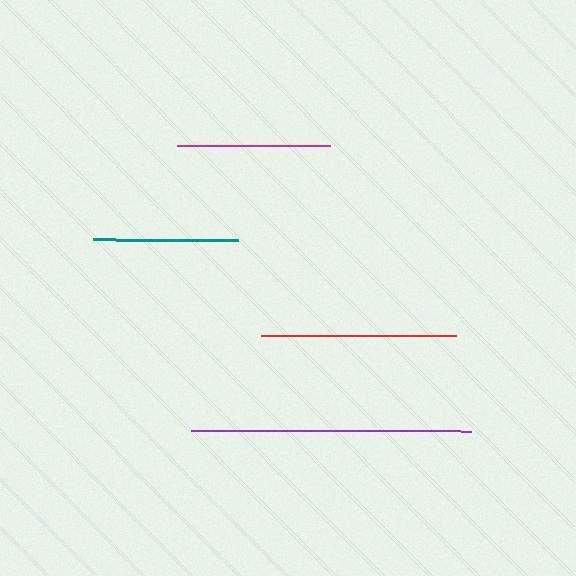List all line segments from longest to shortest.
From longest to shortest: purple, red, magenta, teal.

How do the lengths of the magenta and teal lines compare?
The magenta and teal lines are approximately the same length.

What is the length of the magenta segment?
The magenta segment is approximately 153 pixels long.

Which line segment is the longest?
The purple line is the longest at approximately 280 pixels.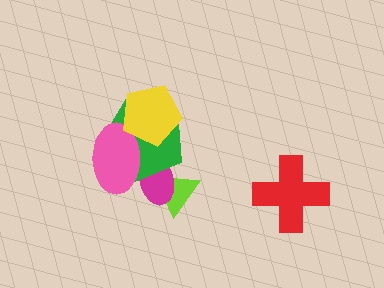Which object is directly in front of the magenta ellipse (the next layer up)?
The green pentagon is directly in front of the magenta ellipse.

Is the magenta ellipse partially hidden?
Yes, it is partially covered by another shape.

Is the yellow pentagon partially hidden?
No, no other shape covers it.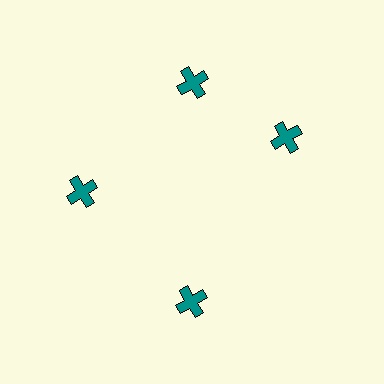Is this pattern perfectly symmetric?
No. The 4 teal crosses are arranged in a ring, but one element near the 3 o'clock position is rotated out of alignment along the ring, breaking the 4-fold rotational symmetry.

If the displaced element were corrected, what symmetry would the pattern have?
It would have 4-fold rotational symmetry — the pattern would map onto itself every 90 degrees.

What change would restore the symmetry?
The symmetry would be restored by rotating it back into even spacing with its neighbors so that all 4 crosses sit at equal angles and equal distance from the center.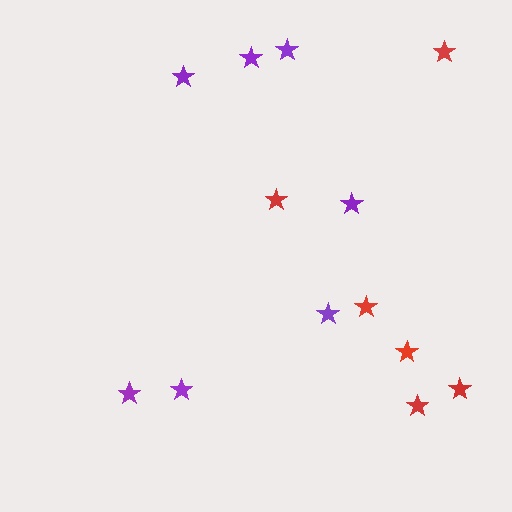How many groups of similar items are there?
There are 2 groups: one group of red stars (6) and one group of purple stars (7).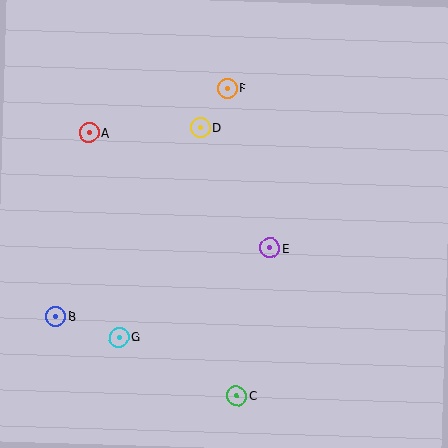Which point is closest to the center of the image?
Point E at (270, 248) is closest to the center.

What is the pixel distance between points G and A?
The distance between G and A is 206 pixels.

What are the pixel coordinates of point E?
Point E is at (270, 248).